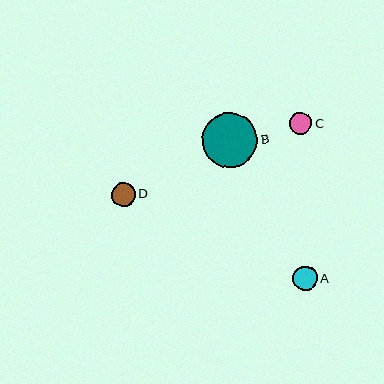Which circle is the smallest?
Circle C is the smallest with a size of approximately 22 pixels.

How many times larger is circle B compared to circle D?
Circle B is approximately 2.4 times the size of circle D.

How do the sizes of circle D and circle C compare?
Circle D and circle C are approximately the same size.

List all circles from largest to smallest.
From largest to smallest: B, A, D, C.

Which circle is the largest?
Circle B is the largest with a size of approximately 55 pixels.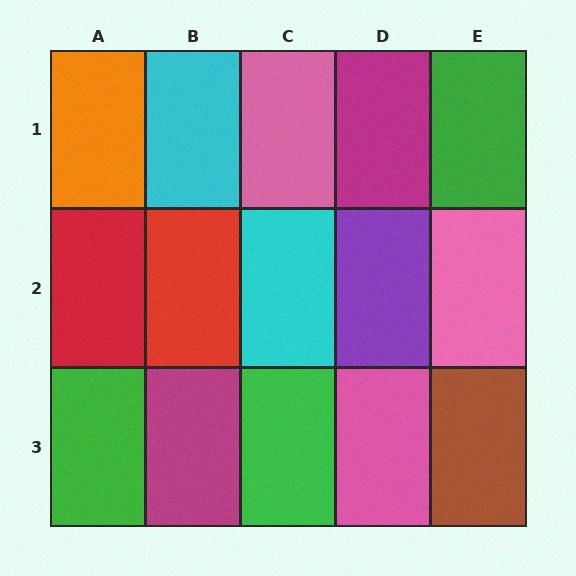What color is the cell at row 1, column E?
Green.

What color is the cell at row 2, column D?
Purple.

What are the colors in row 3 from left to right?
Green, magenta, green, pink, brown.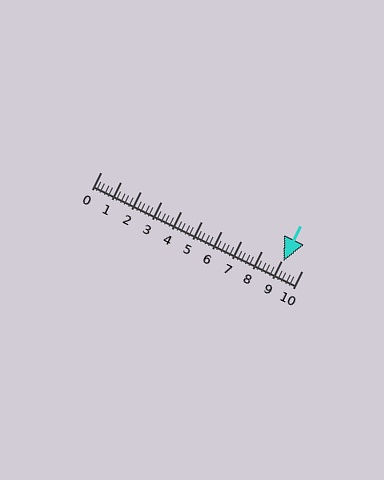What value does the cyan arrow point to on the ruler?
The cyan arrow points to approximately 9.1.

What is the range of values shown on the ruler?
The ruler shows values from 0 to 10.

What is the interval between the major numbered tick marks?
The major tick marks are spaced 1 units apart.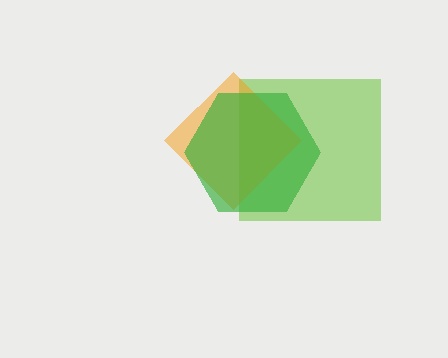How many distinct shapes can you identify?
There are 3 distinct shapes: a lime square, an orange diamond, a green hexagon.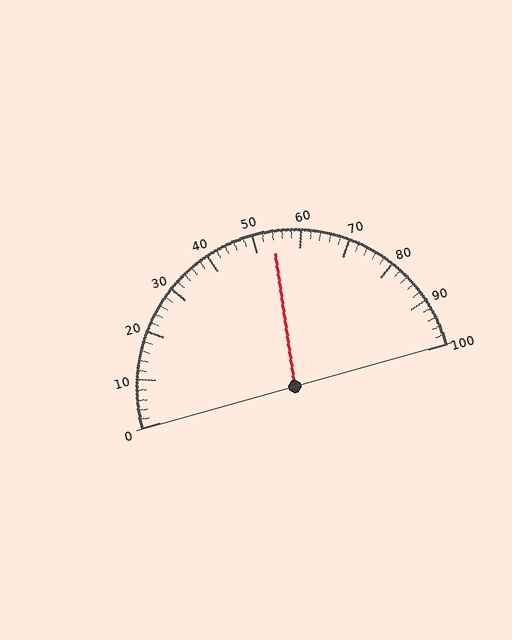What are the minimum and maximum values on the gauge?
The gauge ranges from 0 to 100.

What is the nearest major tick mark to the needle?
The nearest major tick mark is 50.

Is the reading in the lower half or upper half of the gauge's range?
The reading is in the upper half of the range (0 to 100).